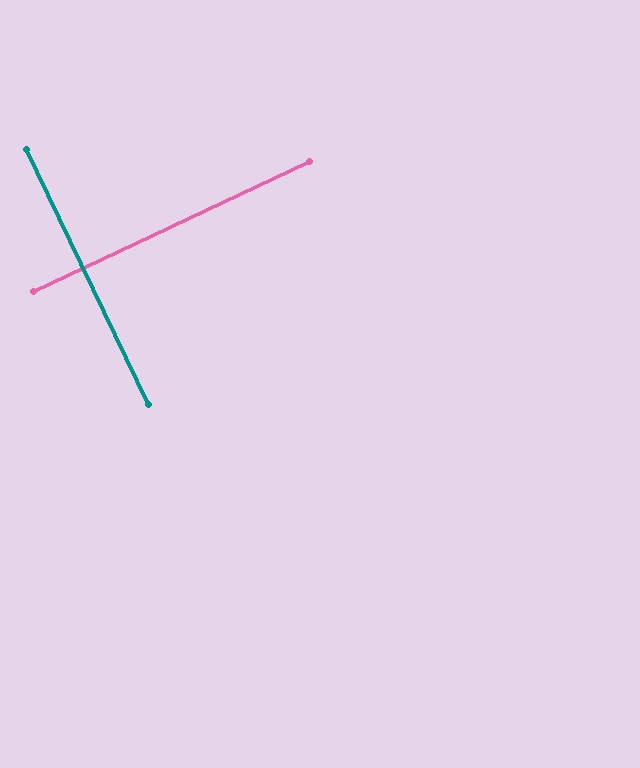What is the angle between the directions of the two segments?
Approximately 90 degrees.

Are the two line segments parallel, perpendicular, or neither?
Perpendicular — they meet at approximately 90°.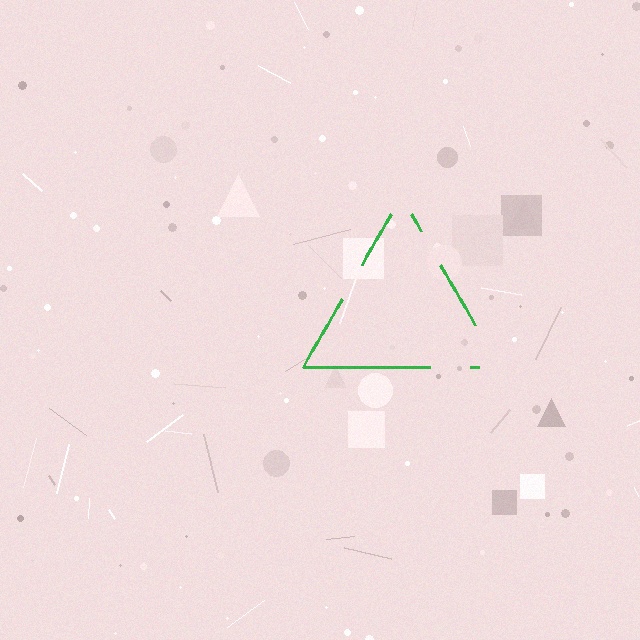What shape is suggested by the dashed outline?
The dashed outline suggests a triangle.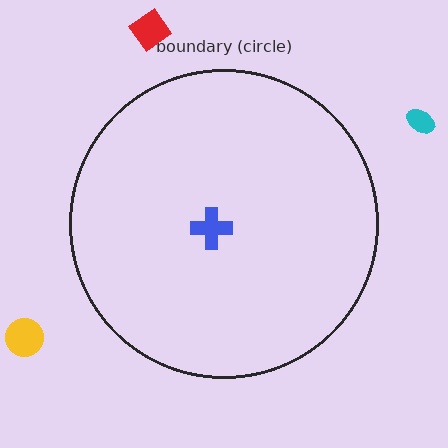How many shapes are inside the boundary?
1 inside, 3 outside.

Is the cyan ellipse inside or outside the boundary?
Outside.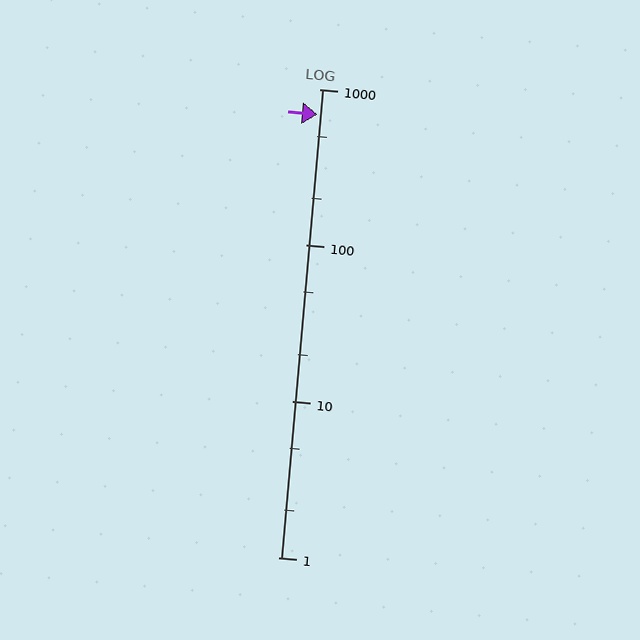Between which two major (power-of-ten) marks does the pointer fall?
The pointer is between 100 and 1000.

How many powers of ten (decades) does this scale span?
The scale spans 3 decades, from 1 to 1000.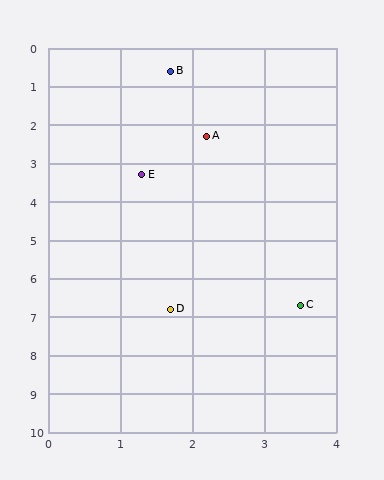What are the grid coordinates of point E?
Point E is at approximately (1.3, 3.3).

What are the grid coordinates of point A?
Point A is at approximately (2.2, 2.3).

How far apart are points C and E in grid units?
Points C and E are about 4.0 grid units apart.